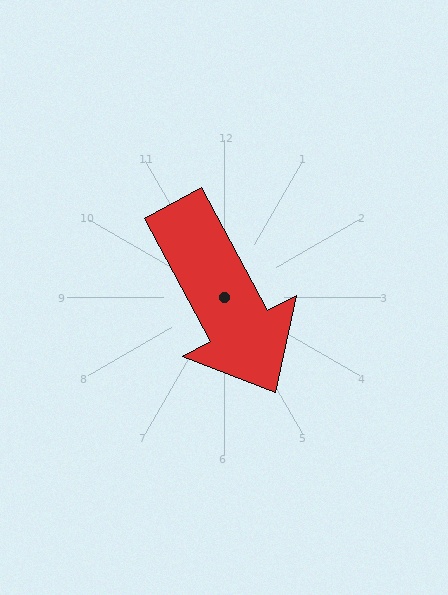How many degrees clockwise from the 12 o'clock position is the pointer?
Approximately 152 degrees.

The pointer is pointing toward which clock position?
Roughly 5 o'clock.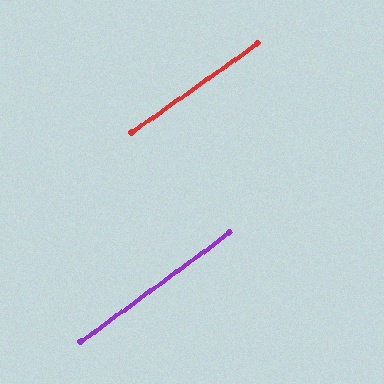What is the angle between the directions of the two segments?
Approximately 1 degree.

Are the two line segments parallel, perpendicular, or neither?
Parallel — their directions differ by only 1.3°.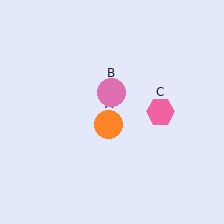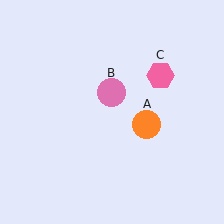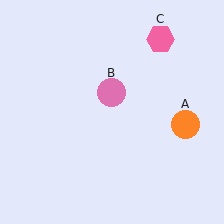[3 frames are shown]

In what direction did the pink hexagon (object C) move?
The pink hexagon (object C) moved up.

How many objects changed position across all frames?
2 objects changed position: orange circle (object A), pink hexagon (object C).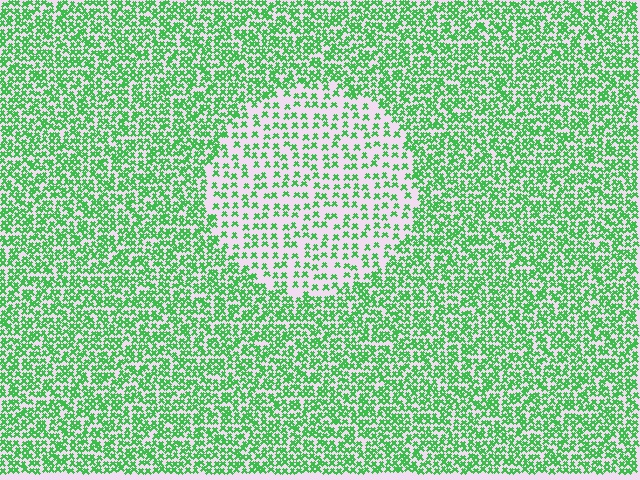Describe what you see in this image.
The image contains small green elements arranged at two different densities. A circle-shaped region is visible where the elements are less densely packed than the surrounding area.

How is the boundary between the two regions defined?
The boundary is defined by a change in element density (approximately 2.1x ratio). All elements are the same color, size, and shape.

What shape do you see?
I see a circle.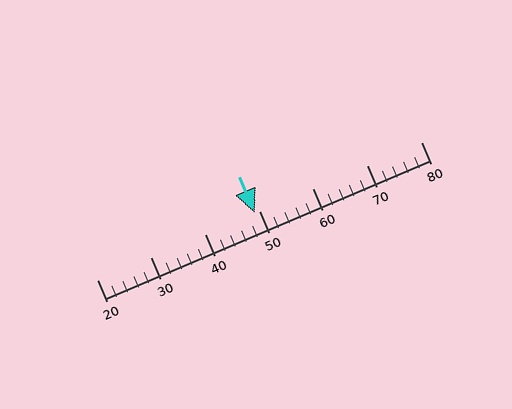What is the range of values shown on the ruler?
The ruler shows values from 20 to 80.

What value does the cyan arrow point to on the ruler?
The cyan arrow points to approximately 49.